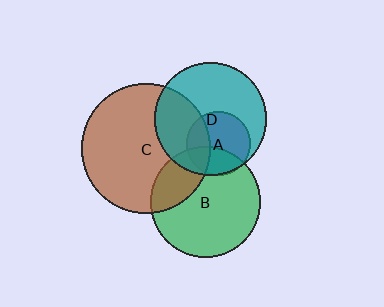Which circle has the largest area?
Circle C (brown).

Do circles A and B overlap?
Yes.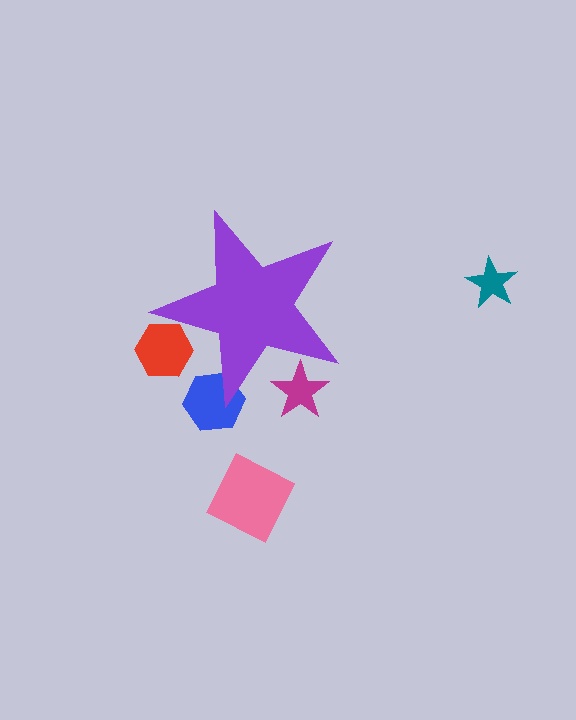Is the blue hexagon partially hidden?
Yes, the blue hexagon is partially hidden behind the purple star.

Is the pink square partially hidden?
No, the pink square is fully visible.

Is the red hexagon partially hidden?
Yes, the red hexagon is partially hidden behind the purple star.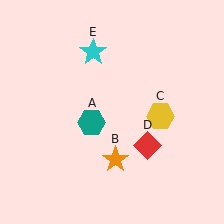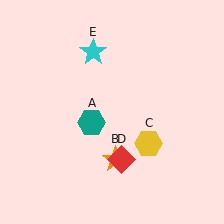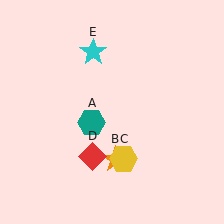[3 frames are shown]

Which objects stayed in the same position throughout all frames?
Teal hexagon (object A) and orange star (object B) and cyan star (object E) remained stationary.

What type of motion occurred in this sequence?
The yellow hexagon (object C), red diamond (object D) rotated clockwise around the center of the scene.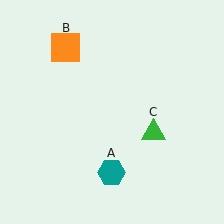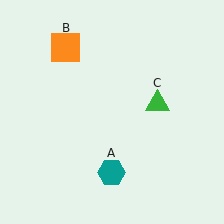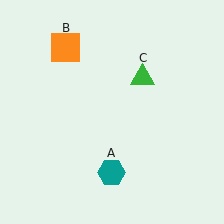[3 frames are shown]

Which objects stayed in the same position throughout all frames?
Teal hexagon (object A) and orange square (object B) remained stationary.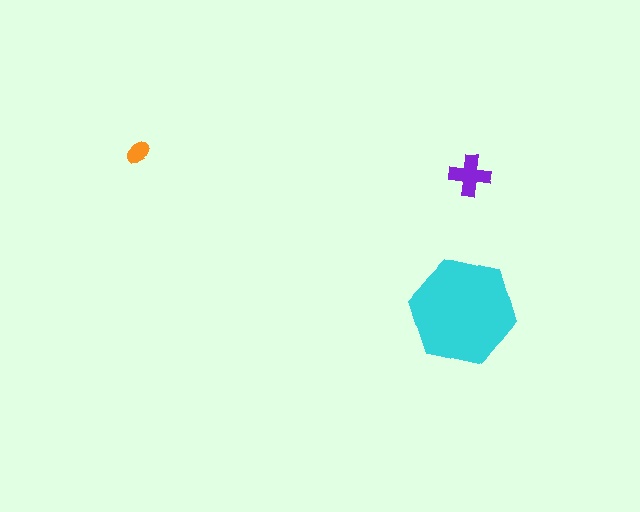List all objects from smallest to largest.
The orange ellipse, the purple cross, the cyan hexagon.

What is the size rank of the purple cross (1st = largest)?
2nd.